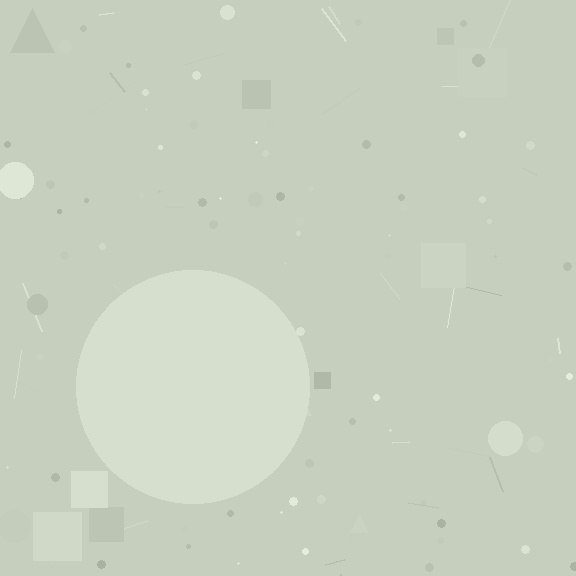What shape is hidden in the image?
A circle is hidden in the image.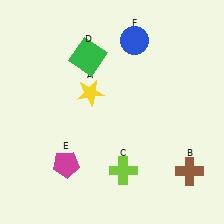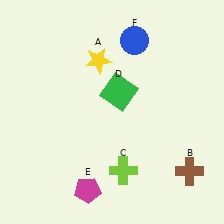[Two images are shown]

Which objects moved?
The objects that moved are: the yellow star (A), the green square (D), the magenta pentagon (E).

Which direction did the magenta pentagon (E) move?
The magenta pentagon (E) moved down.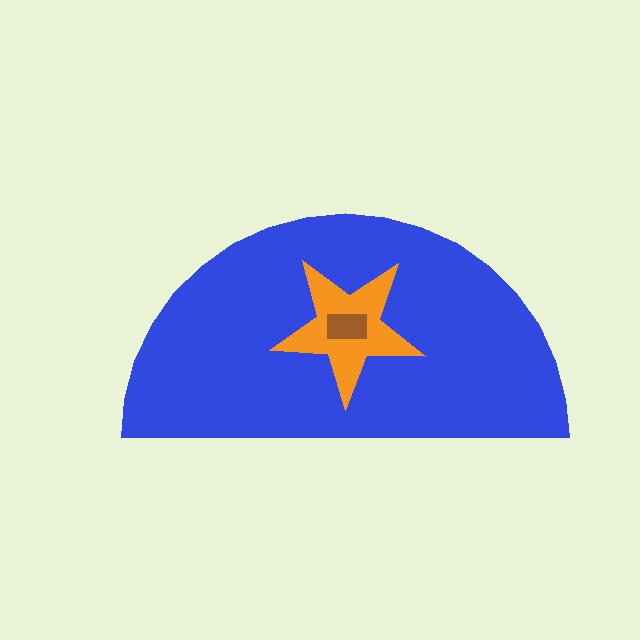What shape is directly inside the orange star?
The brown rectangle.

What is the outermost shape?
The blue semicircle.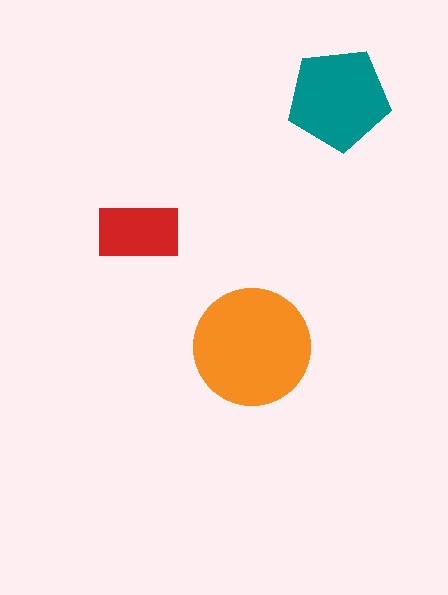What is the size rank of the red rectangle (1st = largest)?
3rd.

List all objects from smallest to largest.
The red rectangle, the teal pentagon, the orange circle.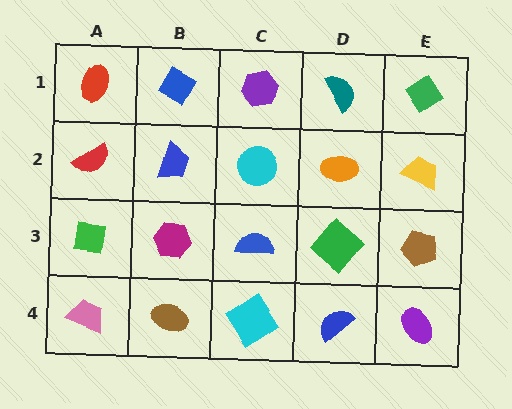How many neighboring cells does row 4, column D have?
3.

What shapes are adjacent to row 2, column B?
A blue diamond (row 1, column B), a magenta hexagon (row 3, column B), a red semicircle (row 2, column A), a cyan circle (row 2, column C).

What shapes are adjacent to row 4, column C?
A blue semicircle (row 3, column C), a brown ellipse (row 4, column B), a blue semicircle (row 4, column D).